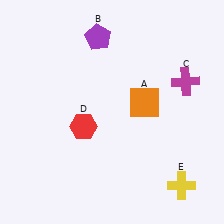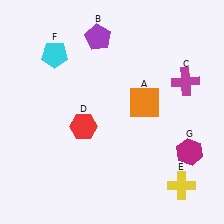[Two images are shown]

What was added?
A cyan pentagon (F), a magenta hexagon (G) were added in Image 2.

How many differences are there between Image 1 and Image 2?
There are 2 differences between the two images.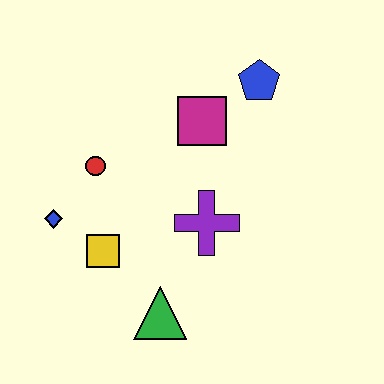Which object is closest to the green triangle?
The yellow square is closest to the green triangle.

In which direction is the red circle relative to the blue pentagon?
The red circle is to the left of the blue pentagon.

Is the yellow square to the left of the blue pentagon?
Yes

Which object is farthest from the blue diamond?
The blue pentagon is farthest from the blue diamond.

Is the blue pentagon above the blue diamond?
Yes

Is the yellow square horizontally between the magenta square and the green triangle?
No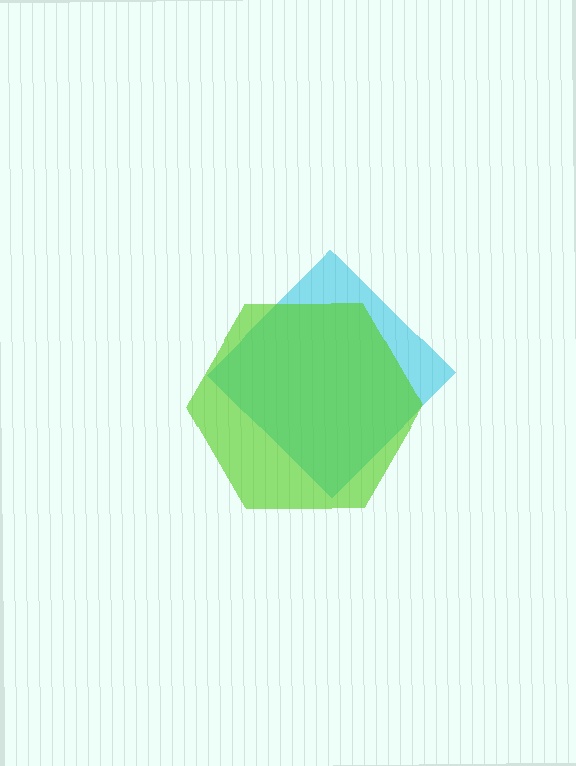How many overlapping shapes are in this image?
There are 2 overlapping shapes in the image.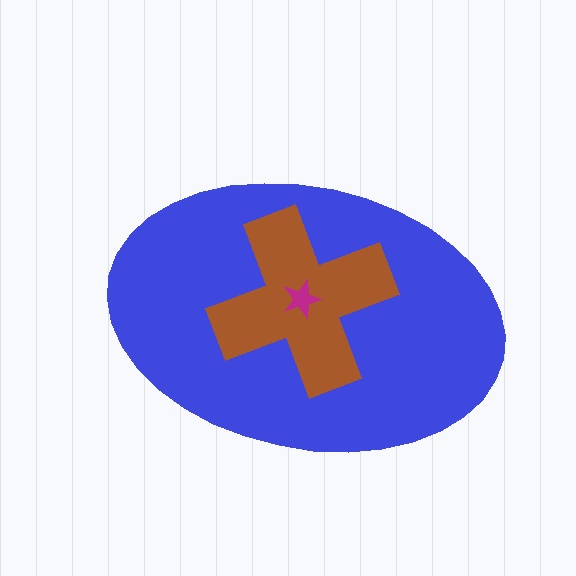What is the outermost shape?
The blue ellipse.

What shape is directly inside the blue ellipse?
The brown cross.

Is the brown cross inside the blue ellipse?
Yes.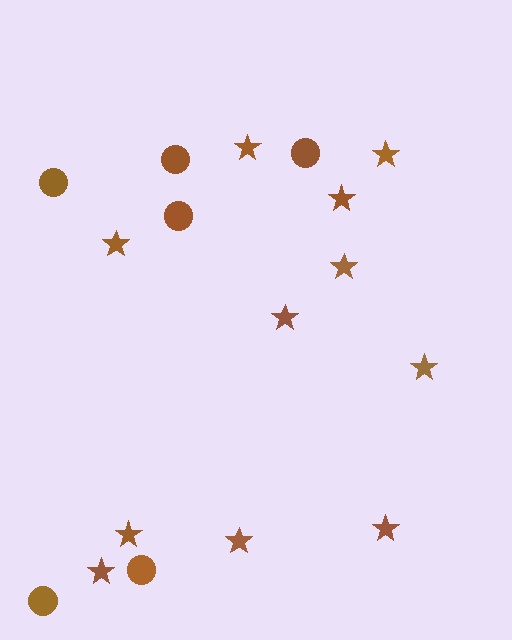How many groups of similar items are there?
There are 2 groups: one group of stars (11) and one group of circles (6).